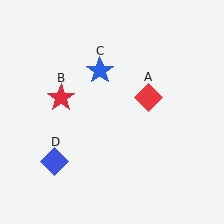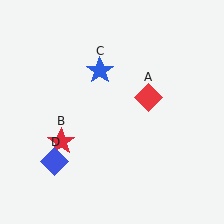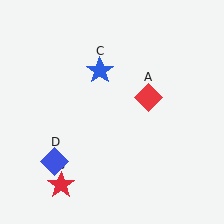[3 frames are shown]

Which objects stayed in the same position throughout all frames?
Red diamond (object A) and blue star (object C) and blue diamond (object D) remained stationary.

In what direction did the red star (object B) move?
The red star (object B) moved down.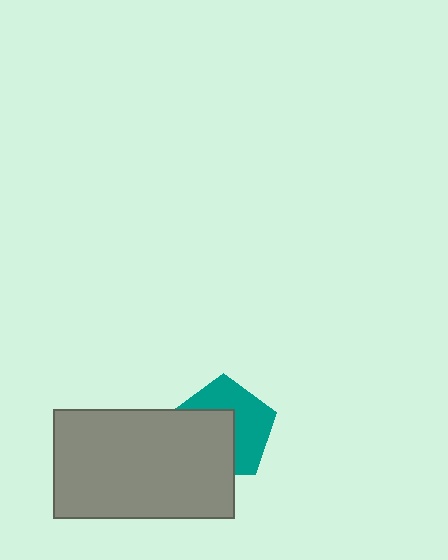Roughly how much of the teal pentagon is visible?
About half of it is visible (roughly 51%).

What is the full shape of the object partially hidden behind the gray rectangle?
The partially hidden object is a teal pentagon.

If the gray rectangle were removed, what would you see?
You would see the complete teal pentagon.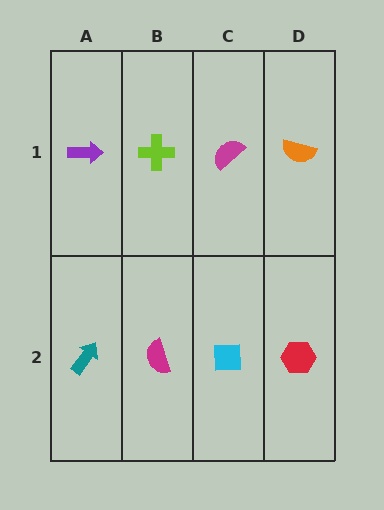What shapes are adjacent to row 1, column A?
A teal arrow (row 2, column A), a lime cross (row 1, column B).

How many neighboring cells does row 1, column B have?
3.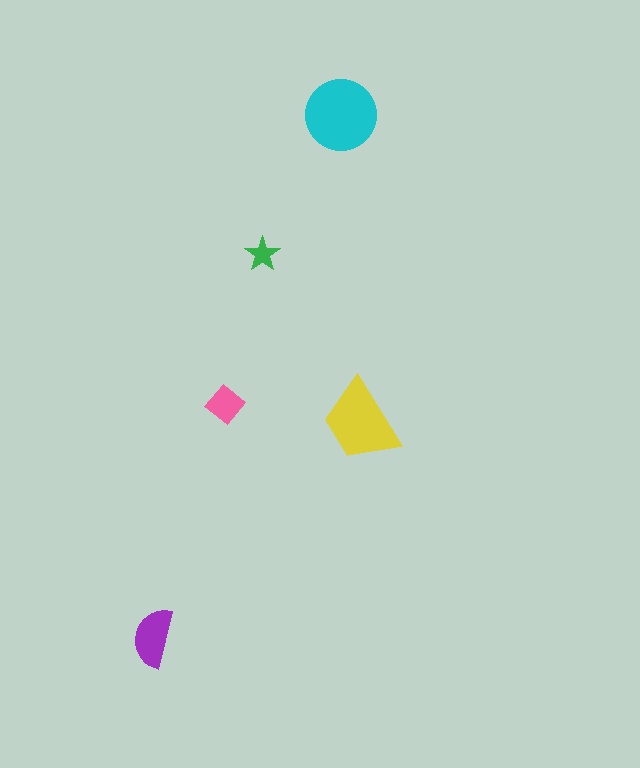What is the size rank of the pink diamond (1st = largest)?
4th.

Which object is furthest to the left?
The purple semicircle is leftmost.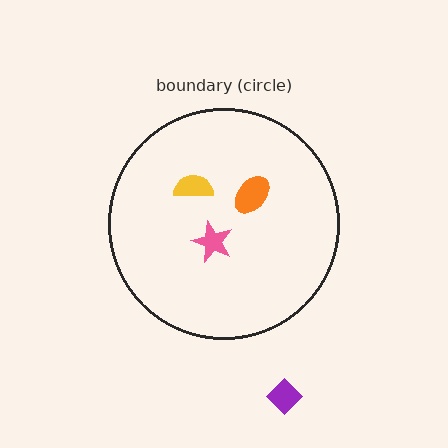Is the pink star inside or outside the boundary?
Inside.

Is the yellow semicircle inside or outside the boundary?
Inside.